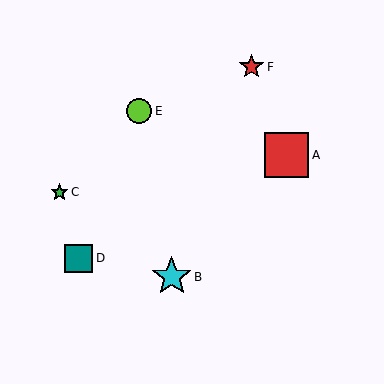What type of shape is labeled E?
Shape E is a lime circle.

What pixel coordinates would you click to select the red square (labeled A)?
Click at (287, 155) to select the red square A.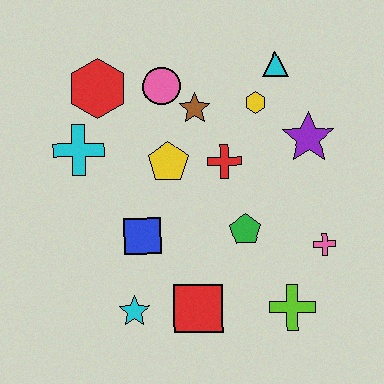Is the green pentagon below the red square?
No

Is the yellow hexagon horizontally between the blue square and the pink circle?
No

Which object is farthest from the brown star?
The lime cross is farthest from the brown star.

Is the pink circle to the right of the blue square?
Yes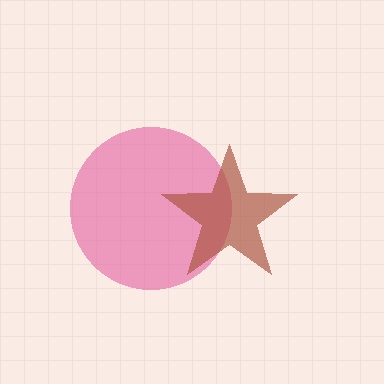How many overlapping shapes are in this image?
There are 2 overlapping shapes in the image.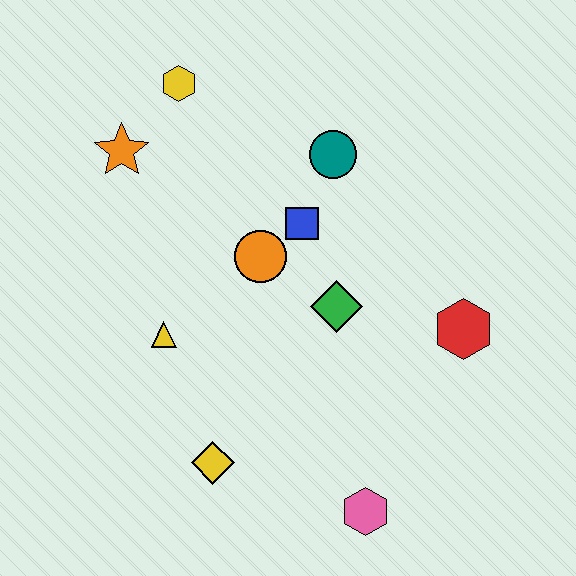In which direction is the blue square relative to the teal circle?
The blue square is below the teal circle.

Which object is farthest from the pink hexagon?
The yellow hexagon is farthest from the pink hexagon.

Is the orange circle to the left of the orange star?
No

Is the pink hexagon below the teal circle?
Yes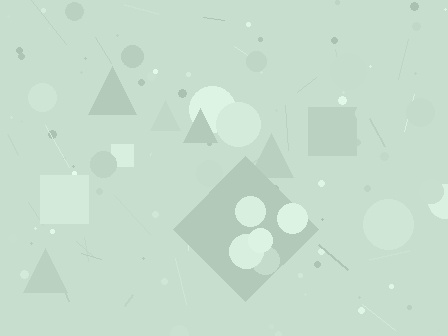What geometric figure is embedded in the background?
A diamond is embedded in the background.